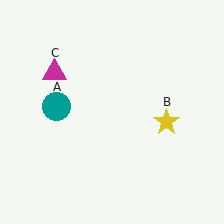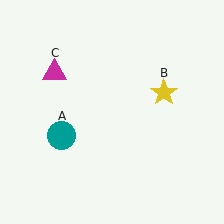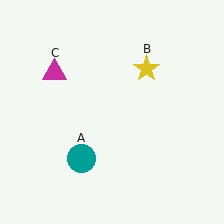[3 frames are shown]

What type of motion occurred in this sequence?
The teal circle (object A), yellow star (object B) rotated counterclockwise around the center of the scene.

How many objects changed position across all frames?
2 objects changed position: teal circle (object A), yellow star (object B).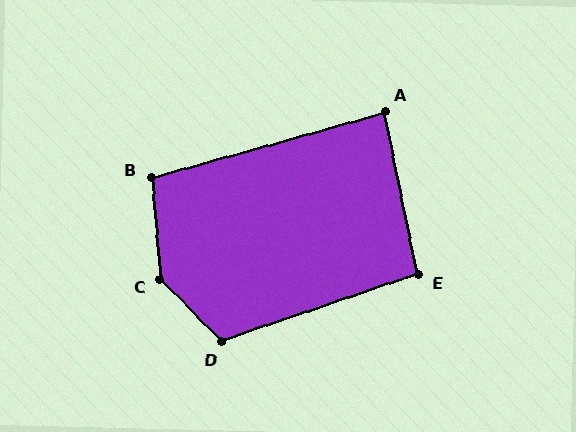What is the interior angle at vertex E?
Approximately 97 degrees (obtuse).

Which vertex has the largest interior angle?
C, at approximately 141 degrees.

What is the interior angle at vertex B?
Approximately 100 degrees (obtuse).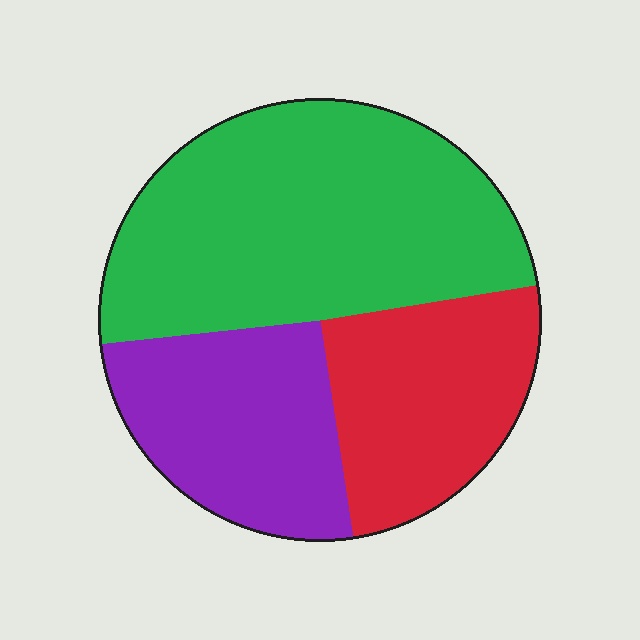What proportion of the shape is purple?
Purple covers 26% of the shape.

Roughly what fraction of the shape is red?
Red covers 25% of the shape.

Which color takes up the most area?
Green, at roughly 50%.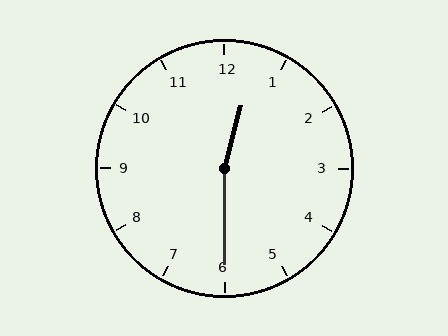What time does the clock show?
12:30.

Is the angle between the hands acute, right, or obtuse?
It is obtuse.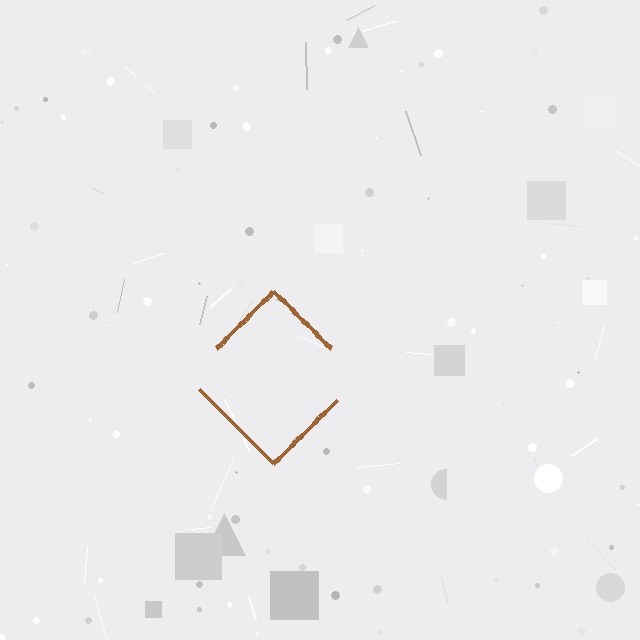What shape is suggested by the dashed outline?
The dashed outline suggests a diamond.